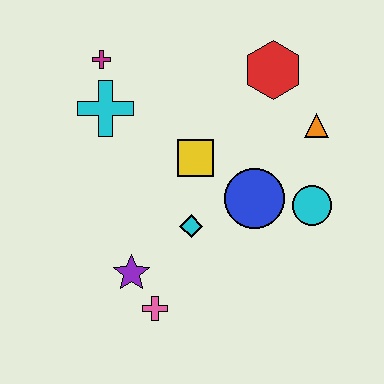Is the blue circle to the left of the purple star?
No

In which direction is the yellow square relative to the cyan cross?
The yellow square is to the right of the cyan cross.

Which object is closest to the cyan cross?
The magenta cross is closest to the cyan cross.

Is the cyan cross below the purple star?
No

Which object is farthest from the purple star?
The red hexagon is farthest from the purple star.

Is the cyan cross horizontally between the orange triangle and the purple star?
No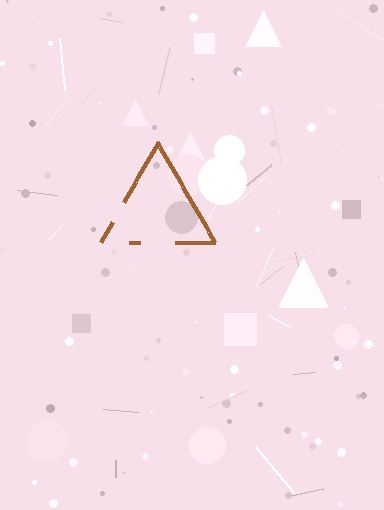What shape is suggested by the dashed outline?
The dashed outline suggests a triangle.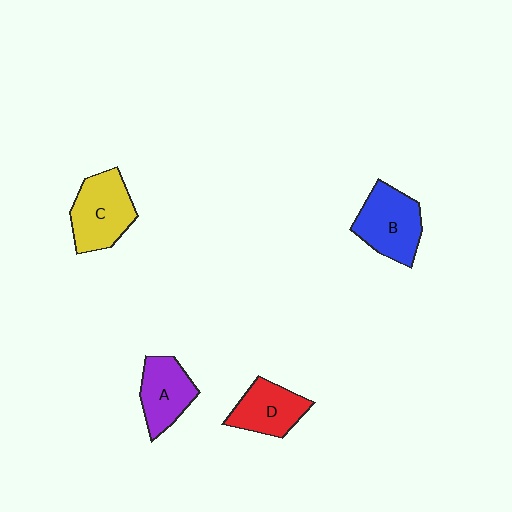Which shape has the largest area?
Shape C (yellow).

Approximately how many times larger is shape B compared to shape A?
Approximately 1.2 times.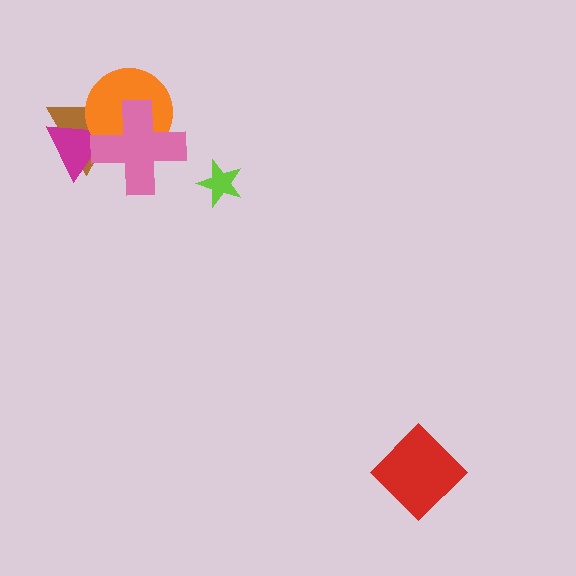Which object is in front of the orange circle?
The pink cross is in front of the orange circle.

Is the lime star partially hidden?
No, no other shape covers it.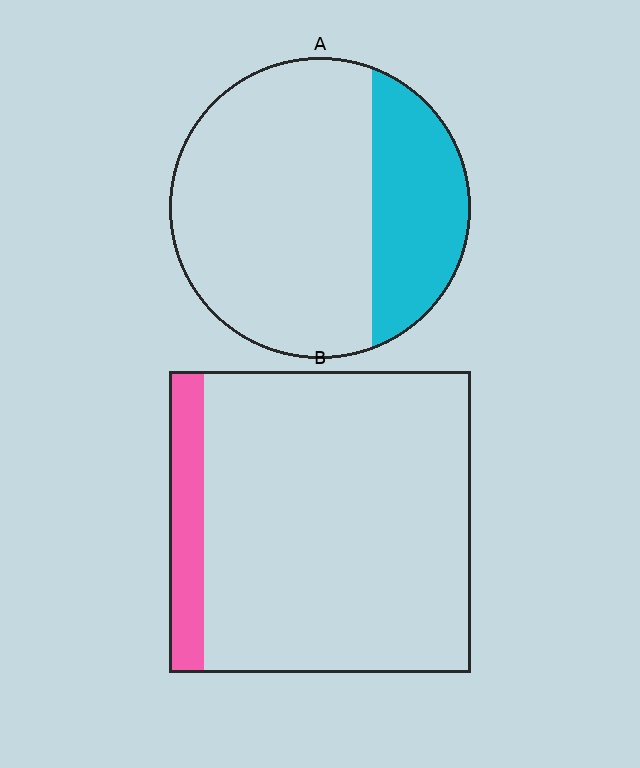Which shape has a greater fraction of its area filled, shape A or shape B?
Shape A.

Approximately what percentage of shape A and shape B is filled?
A is approximately 30% and B is approximately 10%.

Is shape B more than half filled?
No.